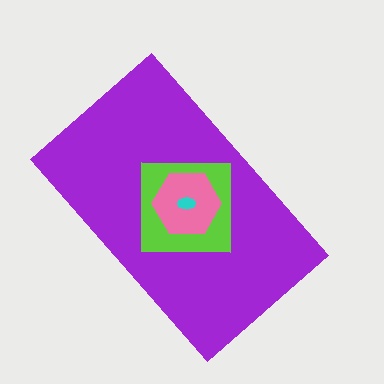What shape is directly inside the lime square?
The pink hexagon.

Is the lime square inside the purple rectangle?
Yes.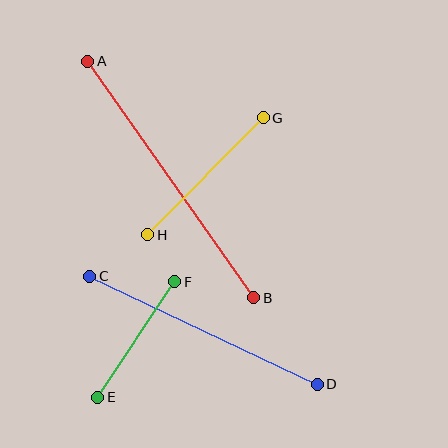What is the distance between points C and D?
The distance is approximately 252 pixels.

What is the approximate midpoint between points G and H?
The midpoint is at approximately (206, 176) pixels.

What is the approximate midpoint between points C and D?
The midpoint is at approximately (203, 330) pixels.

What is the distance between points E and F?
The distance is approximately 139 pixels.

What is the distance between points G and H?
The distance is approximately 164 pixels.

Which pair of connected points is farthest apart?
Points A and B are farthest apart.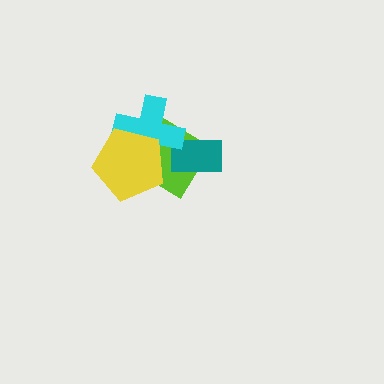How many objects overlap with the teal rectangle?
2 objects overlap with the teal rectangle.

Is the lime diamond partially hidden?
Yes, it is partially covered by another shape.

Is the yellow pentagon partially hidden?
No, no other shape covers it.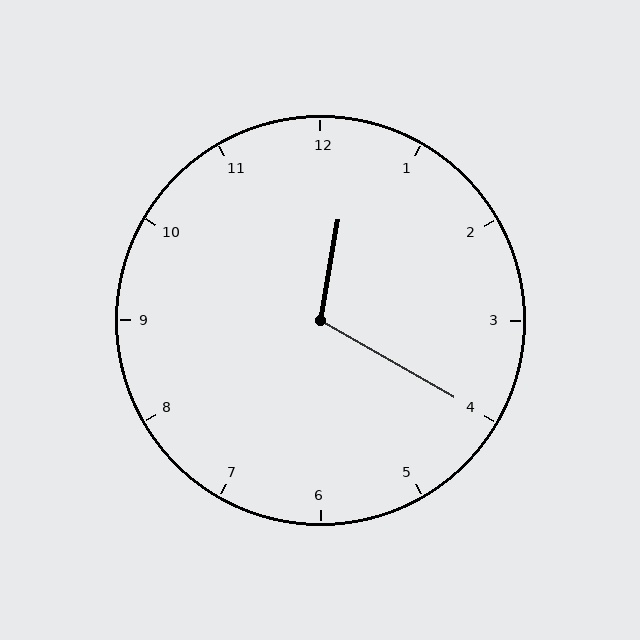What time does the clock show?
12:20.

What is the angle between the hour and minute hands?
Approximately 110 degrees.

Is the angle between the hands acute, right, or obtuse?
It is obtuse.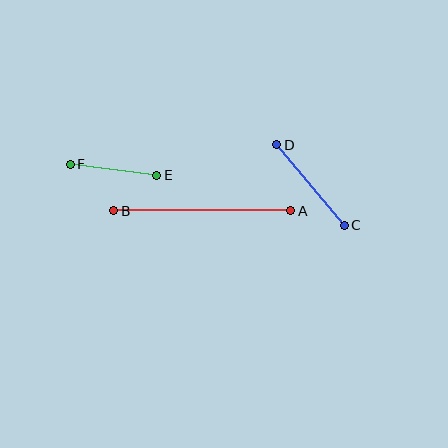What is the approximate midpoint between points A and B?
The midpoint is at approximately (202, 211) pixels.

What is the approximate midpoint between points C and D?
The midpoint is at approximately (310, 185) pixels.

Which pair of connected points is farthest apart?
Points A and B are farthest apart.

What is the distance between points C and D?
The distance is approximately 105 pixels.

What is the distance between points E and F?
The distance is approximately 87 pixels.